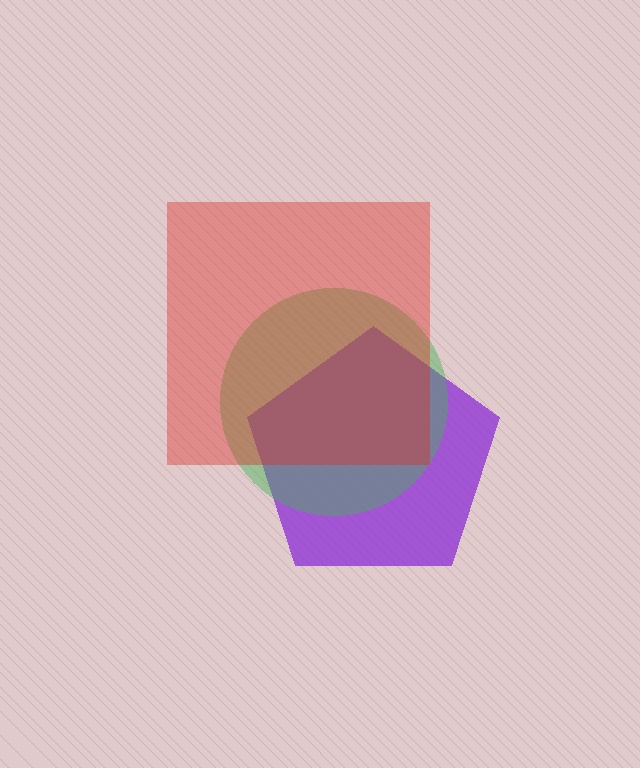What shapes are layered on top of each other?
The layered shapes are: a purple pentagon, a green circle, a red square.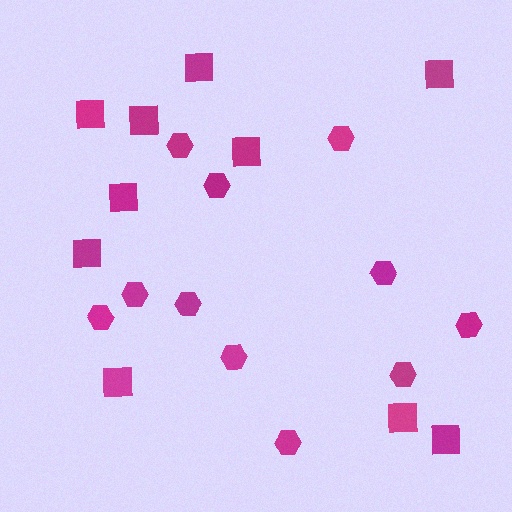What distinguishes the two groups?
There are 2 groups: one group of hexagons (11) and one group of squares (10).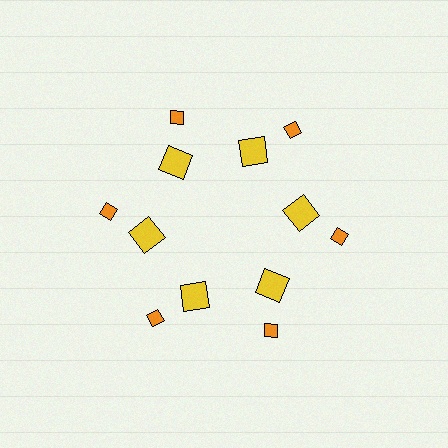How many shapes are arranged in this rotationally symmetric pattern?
There are 12 shapes, arranged in 6 groups of 2.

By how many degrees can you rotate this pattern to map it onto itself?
The pattern maps onto itself every 60 degrees of rotation.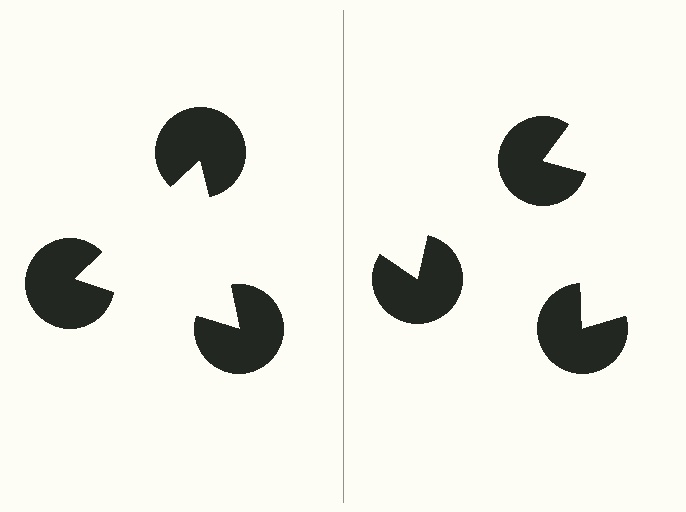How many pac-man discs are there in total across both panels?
6 — 3 on each side.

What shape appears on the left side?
An illusory triangle.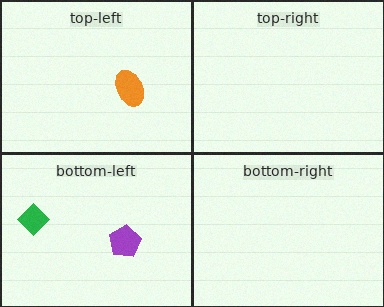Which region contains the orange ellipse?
The top-left region.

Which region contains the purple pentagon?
The bottom-left region.